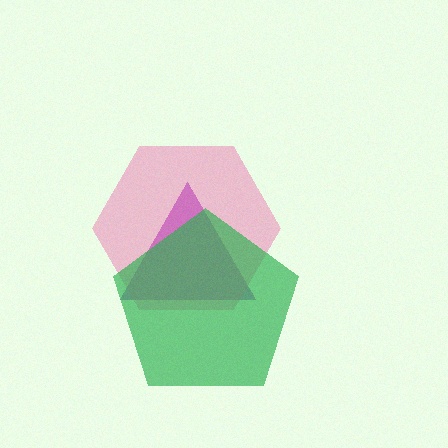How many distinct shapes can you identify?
There are 3 distinct shapes: a purple triangle, a pink hexagon, a green pentagon.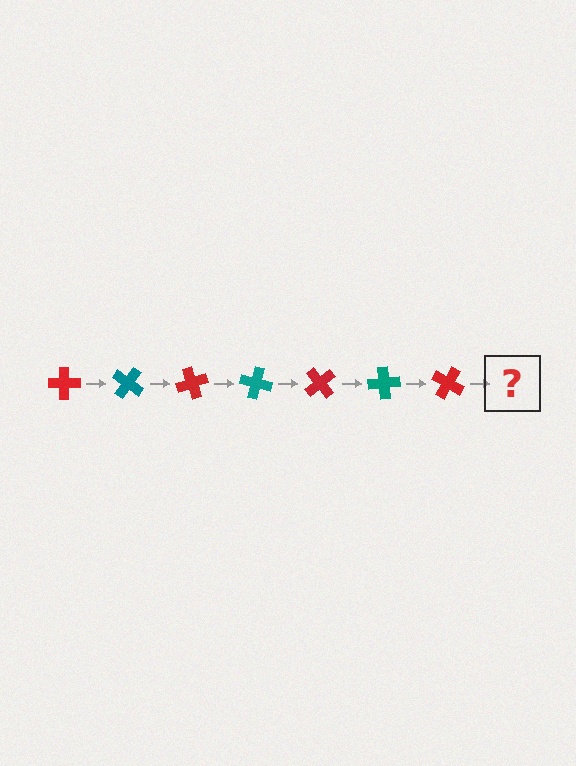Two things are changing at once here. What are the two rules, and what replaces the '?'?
The two rules are that it rotates 35 degrees each step and the color cycles through red and teal. The '?' should be a teal cross, rotated 245 degrees from the start.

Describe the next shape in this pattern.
It should be a teal cross, rotated 245 degrees from the start.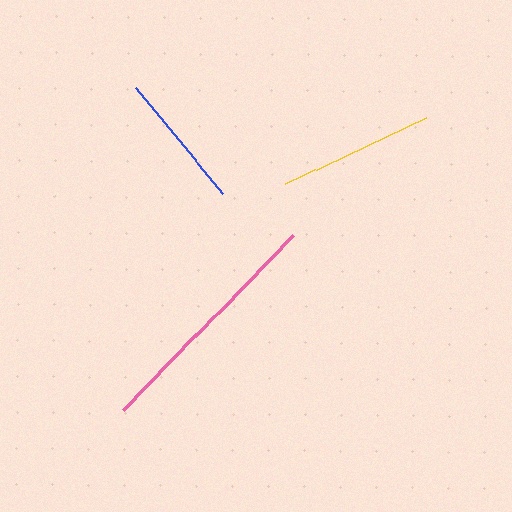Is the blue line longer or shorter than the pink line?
The pink line is longer than the blue line.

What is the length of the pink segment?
The pink segment is approximately 244 pixels long.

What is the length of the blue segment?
The blue segment is approximately 137 pixels long.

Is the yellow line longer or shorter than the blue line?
The yellow line is longer than the blue line.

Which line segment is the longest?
The pink line is the longest at approximately 244 pixels.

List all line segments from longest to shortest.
From longest to shortest: pink, yellow, blue.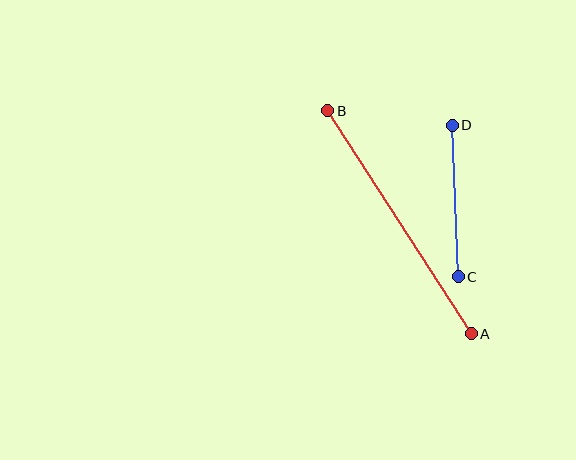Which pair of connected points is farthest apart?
Points A and B are farthest apart.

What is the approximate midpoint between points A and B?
The midpoint is at approximately (399, 222) pixels.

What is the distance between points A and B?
The distance is approximately 265 pixels.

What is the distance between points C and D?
The distance is approximately 152 pixels.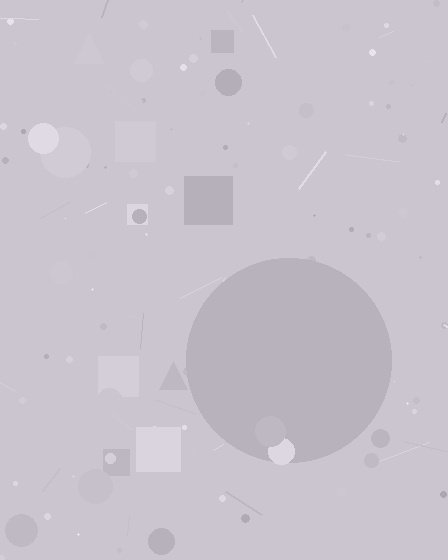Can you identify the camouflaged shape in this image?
The camouflaged shape is a circle.